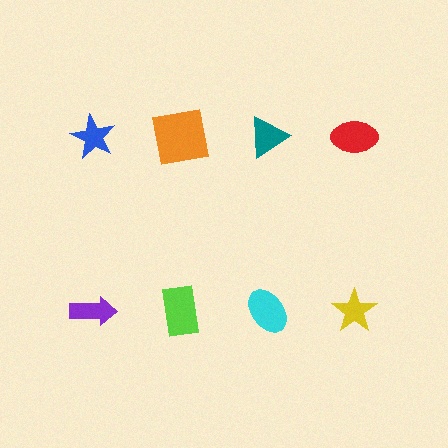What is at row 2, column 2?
A lime rectangle.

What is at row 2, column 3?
A cyan ellipse.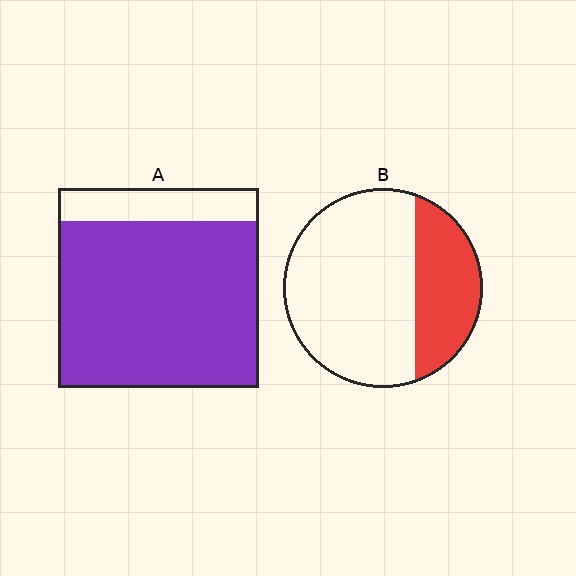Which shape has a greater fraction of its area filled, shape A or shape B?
Shape A.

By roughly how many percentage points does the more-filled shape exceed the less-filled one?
By roughly 55 percentage points (A over B).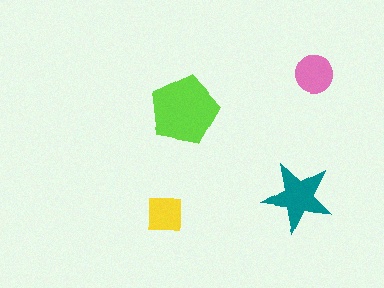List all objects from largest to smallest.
The lime pentagon, the teal star, the pink circle, the yellow square.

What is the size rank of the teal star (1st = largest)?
2nd.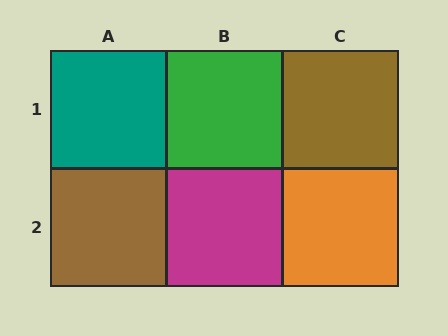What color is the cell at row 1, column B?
Green.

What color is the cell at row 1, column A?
Teal.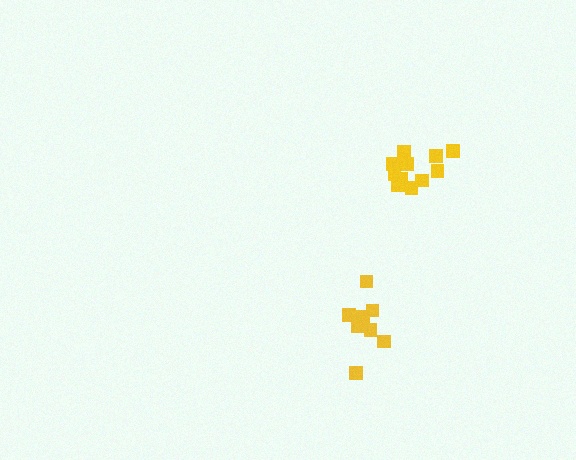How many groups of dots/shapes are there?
There are 2 groups.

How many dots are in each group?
Group 1: 8 dots, Group 2: 11 dots (19 total).